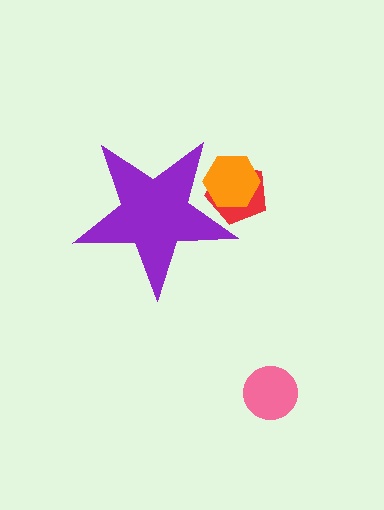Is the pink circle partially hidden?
No, the pink circle is fully visible.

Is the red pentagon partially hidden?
Yes, the red pentagon is partially hidden behind the purple star.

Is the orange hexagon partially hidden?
Yes, the orange hexagon is partially hidden behind the purple star.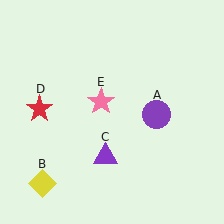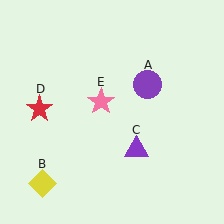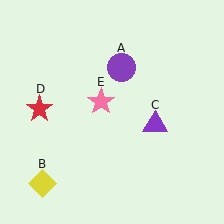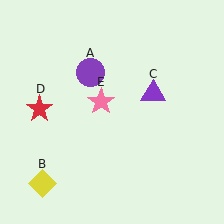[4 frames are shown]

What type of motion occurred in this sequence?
The purple circle (object A), purple triangle (object C) rotated counterclockwise around the center of the scene.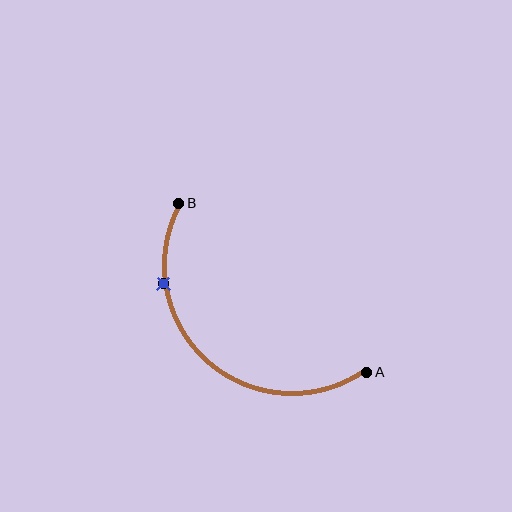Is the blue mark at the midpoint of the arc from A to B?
No. The blue mark lies on the arc but is closer to endpoint B. The arc midpoint would be at the point on the curve equidistant along the arc from both A and B.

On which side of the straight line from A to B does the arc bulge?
The arc bulges below and to the left of the straight line connecting A and B.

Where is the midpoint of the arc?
The arc midpoint is the point on the curve farthest from the straight line joining A and B. It sits below and to the left of that line.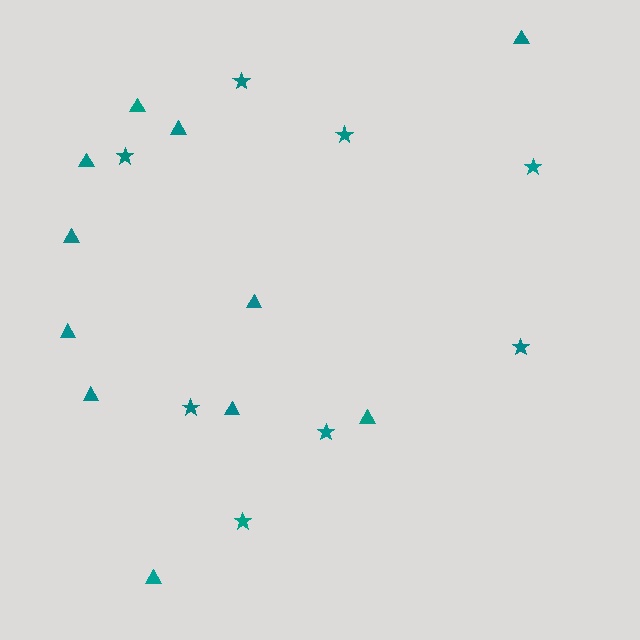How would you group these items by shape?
There are 2 groups: one group of stars (8) and one group of triangles (11).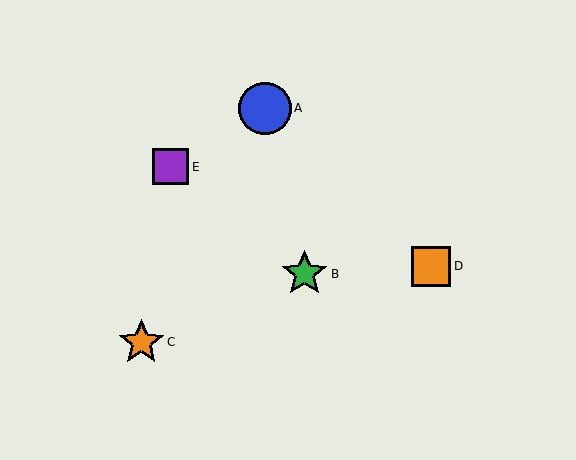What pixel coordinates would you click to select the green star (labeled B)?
Click at (304, 274) to select the green star B.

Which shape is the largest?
The blue circle (labeled A) is the largest.